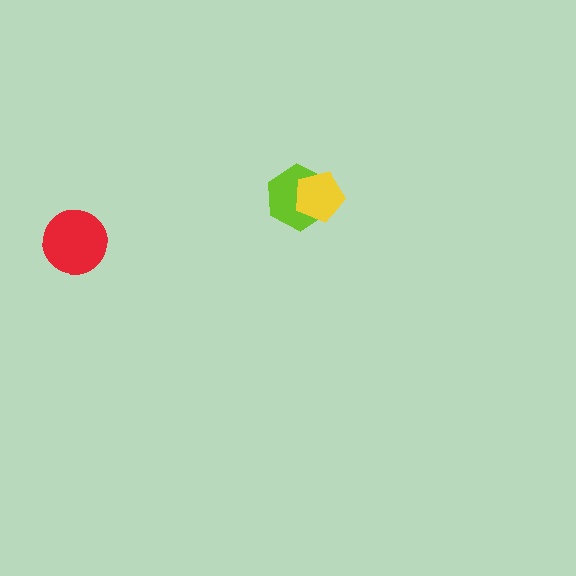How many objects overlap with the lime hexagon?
1 object overlaps with the lime hexagon.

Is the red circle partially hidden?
No, no other shape covers it.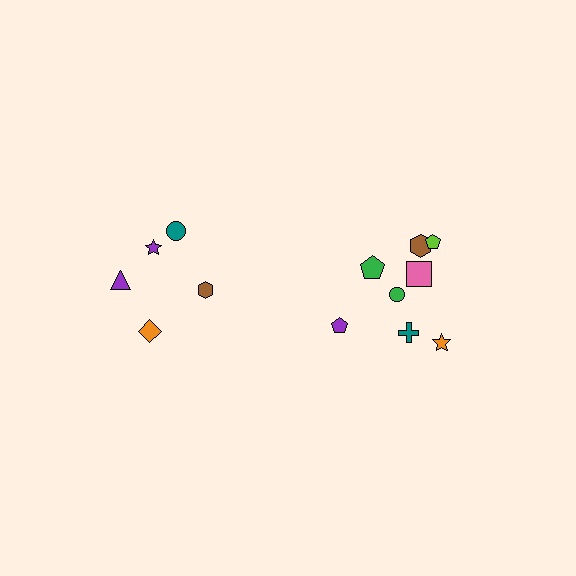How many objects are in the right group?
There are 8 objects.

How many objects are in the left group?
There are 5 objects.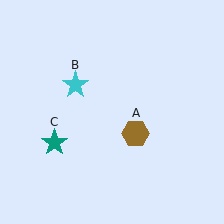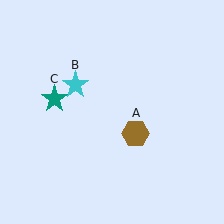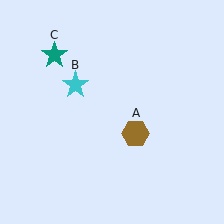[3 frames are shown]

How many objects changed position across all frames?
1 object changed position: teal star (object C).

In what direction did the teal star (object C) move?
The teal star (object C) moved up.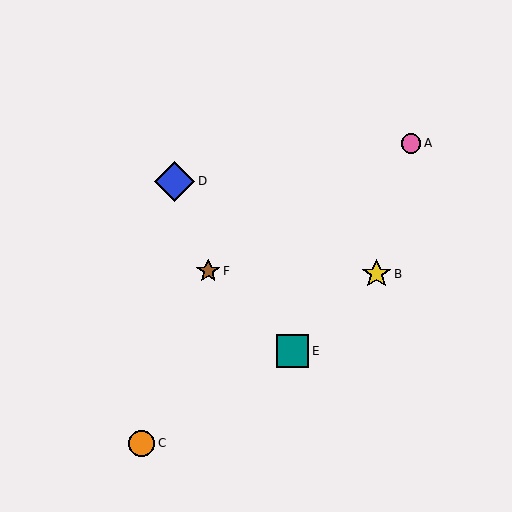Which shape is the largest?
The blue diamond (labeled D) is the largest.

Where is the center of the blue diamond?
The center of the blue diamond is at (174, 181).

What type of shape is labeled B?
Shape B is a yellow star.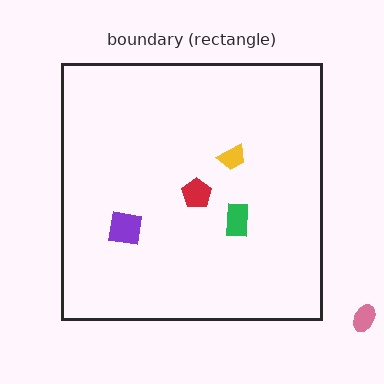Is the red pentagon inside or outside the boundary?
Inside.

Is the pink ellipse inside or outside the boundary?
Outside.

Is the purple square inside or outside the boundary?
Inside.